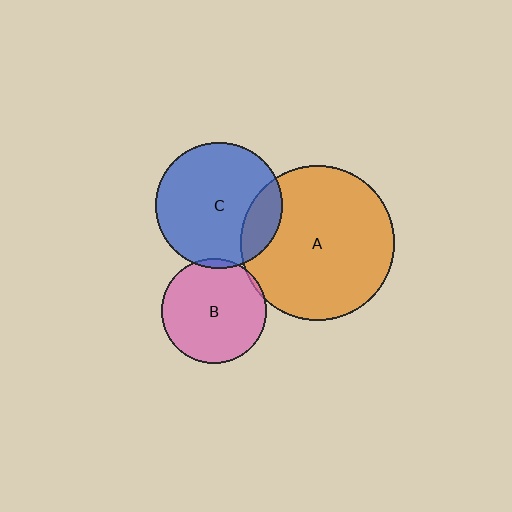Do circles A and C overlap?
Yes.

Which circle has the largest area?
Circle A (orange).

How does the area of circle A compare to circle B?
Approximately 2.2 times.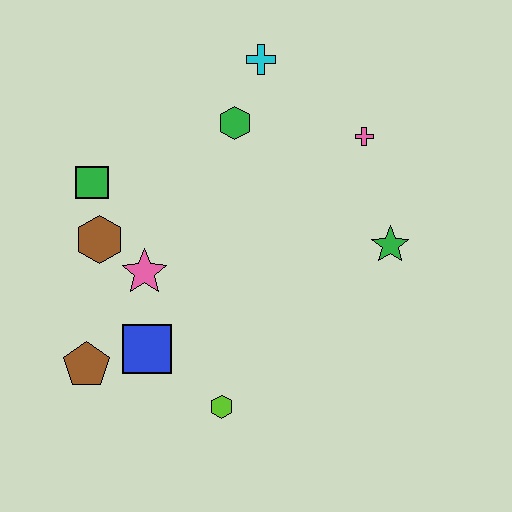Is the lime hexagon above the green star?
No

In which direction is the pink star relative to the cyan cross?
The pink star is below the cyan cross.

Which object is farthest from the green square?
The green star is farthest from the green square.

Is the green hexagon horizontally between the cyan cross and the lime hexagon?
Yes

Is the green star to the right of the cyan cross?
Yes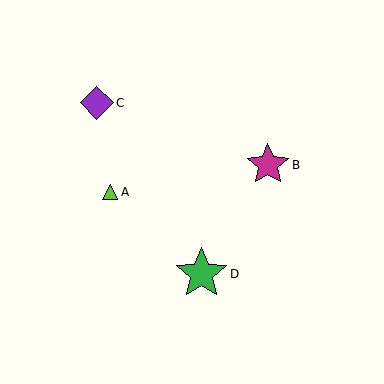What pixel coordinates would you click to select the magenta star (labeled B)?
Click at (268, 165) to select the magenta star B.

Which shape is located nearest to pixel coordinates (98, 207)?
The lime triangle (labeled A) at (110, 192) is nearest to that location.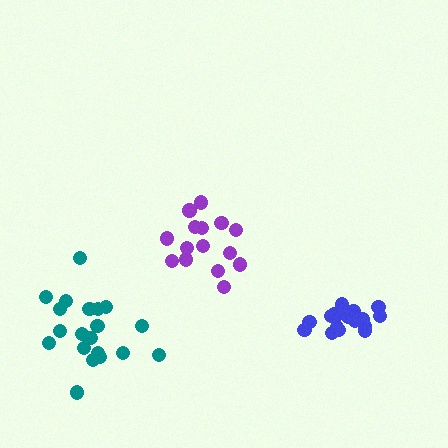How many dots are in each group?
Group 1: 15 dots, Group 2: 17 dots, Group 3: 20 dots (52 total).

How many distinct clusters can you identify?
There are 3 distinct clusters.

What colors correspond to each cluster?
The clusters are colored: purple, blue, teal.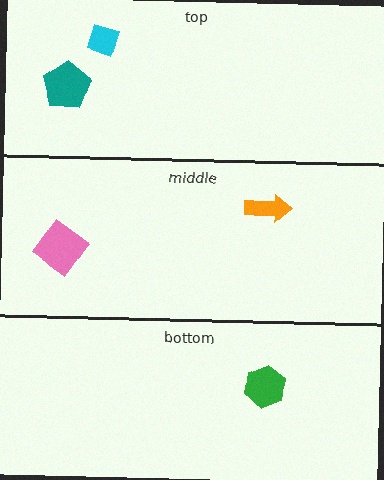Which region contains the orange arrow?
The middle region.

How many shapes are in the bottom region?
1.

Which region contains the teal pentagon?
The top region.